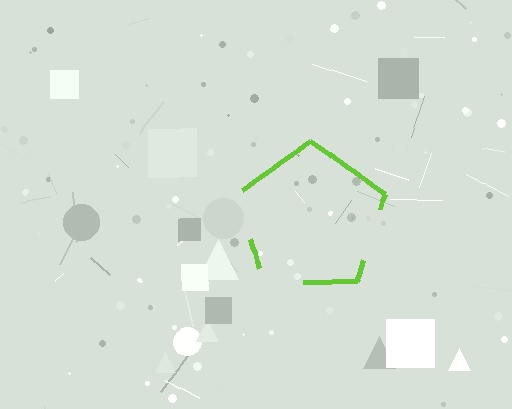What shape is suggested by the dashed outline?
The dashed outline suggests a pentagon.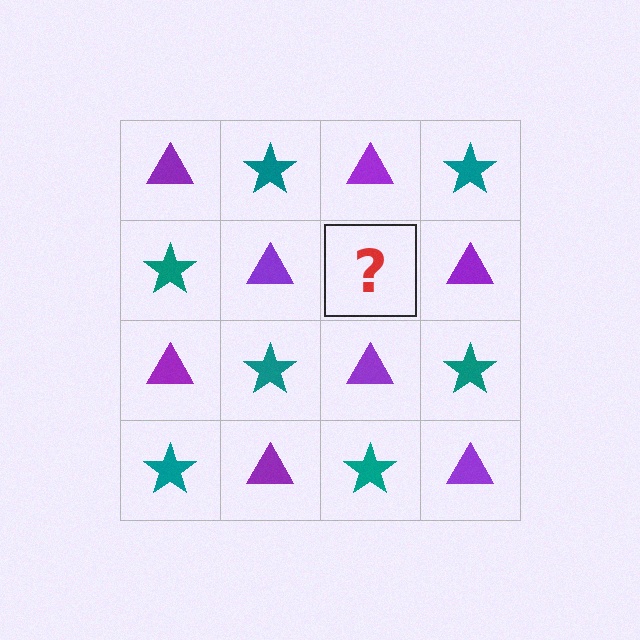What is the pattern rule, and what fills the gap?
The rule is that it alternates purple triangle and teal star in a checkerboard pattern. The gap should be filled with a teal star.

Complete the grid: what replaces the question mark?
The question mark should be replaced with a teal star.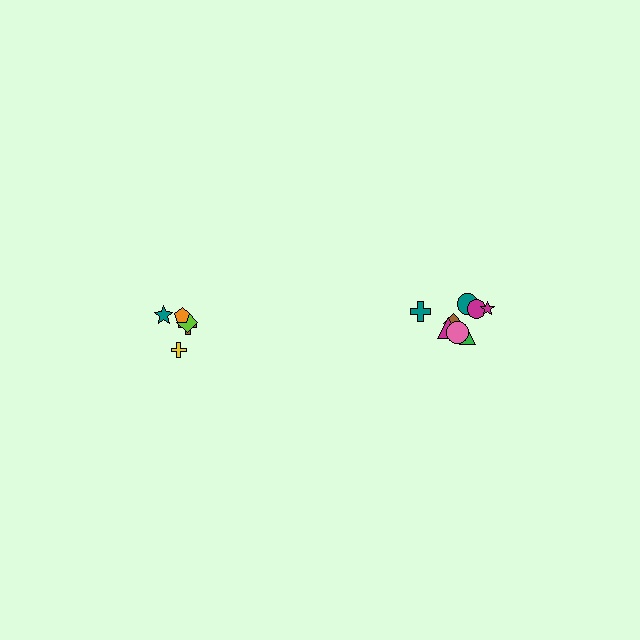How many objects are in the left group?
There are 5 objects.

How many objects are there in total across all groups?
There are 13 objects.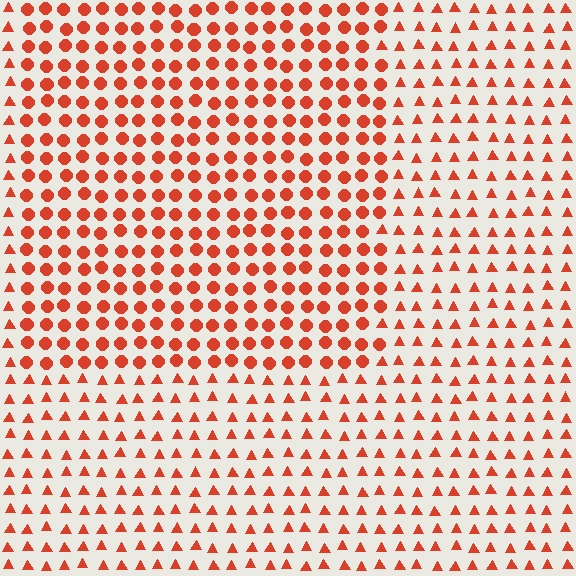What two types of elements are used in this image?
The image uses circles inside the rectangle region and triangles outside it.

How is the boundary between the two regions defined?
The boundary is defined by a change in element shape: circles inside vs. triangles outside. All elements share the same color and spacing.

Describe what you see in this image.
The image is filled with small red elements arranged in a uniform grid. A rectangle-shaped region contains circles, while the surrounding area contains triangles. The boundary is defined purely by the change in element shape.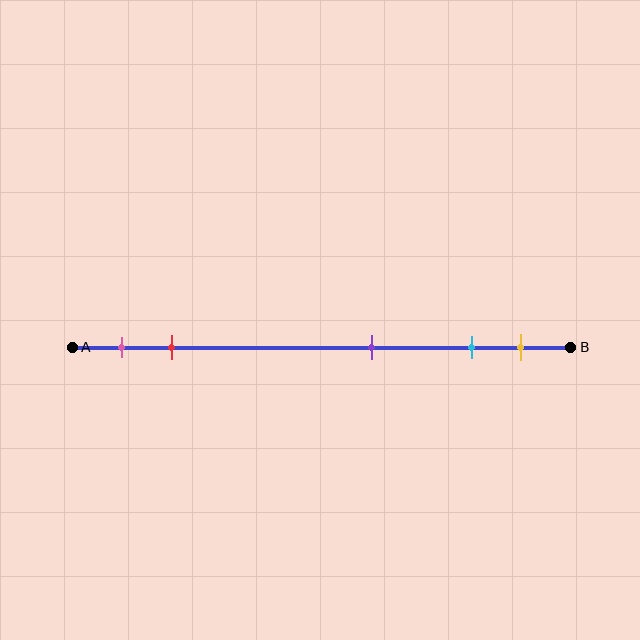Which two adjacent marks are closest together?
The cyan and yellow marks are the closest adjacent pair.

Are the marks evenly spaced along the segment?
No, the marks are not evenly spaced.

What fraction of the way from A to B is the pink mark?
The pink mark is approximately 10% (0.1) of the way from A to B.